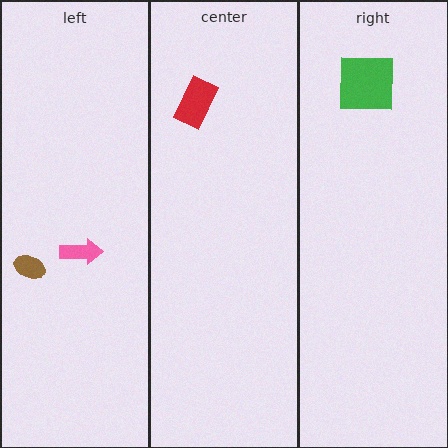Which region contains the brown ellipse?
The left region.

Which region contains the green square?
The right region.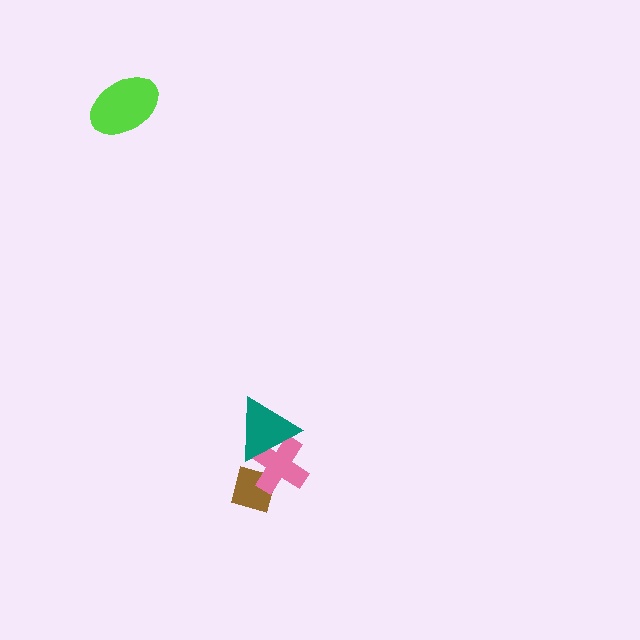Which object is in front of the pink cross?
The teal triangle is in front of the pink cross.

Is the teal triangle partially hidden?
No, no other shape covers it.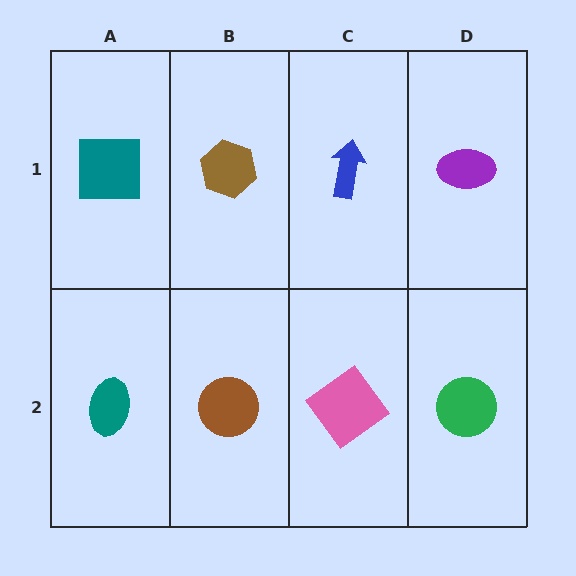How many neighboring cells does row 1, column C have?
3.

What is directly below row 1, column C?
A pink diamond.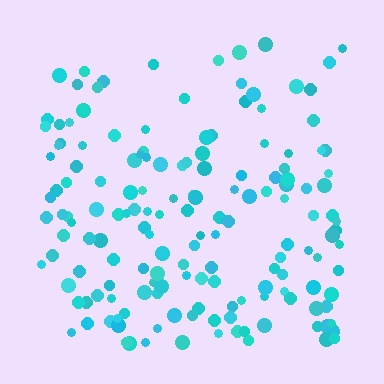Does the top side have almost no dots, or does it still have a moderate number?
Still a moderate number, just noticeably fewer than the bottom.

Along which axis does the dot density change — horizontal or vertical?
Vertical.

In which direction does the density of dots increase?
From top to bottom, with the bottom side densest.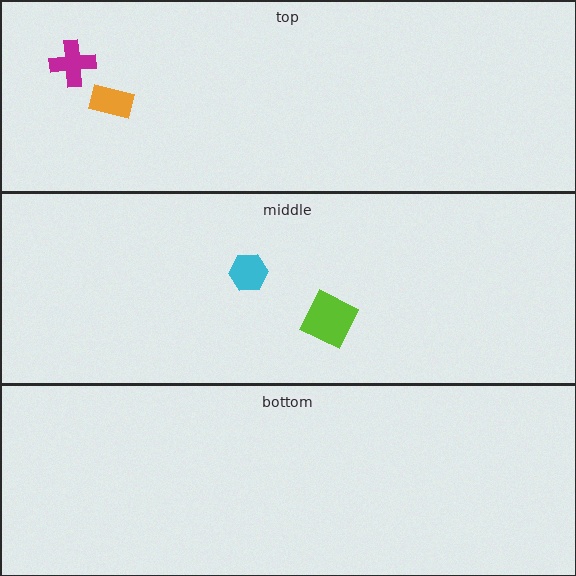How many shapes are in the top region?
2.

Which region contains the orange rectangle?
The top region.